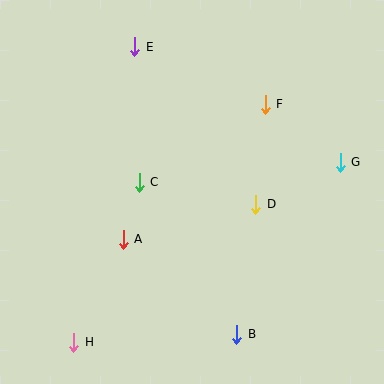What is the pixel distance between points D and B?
The distance between D and B is 131 pixels.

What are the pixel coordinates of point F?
Point F is at (265, 104).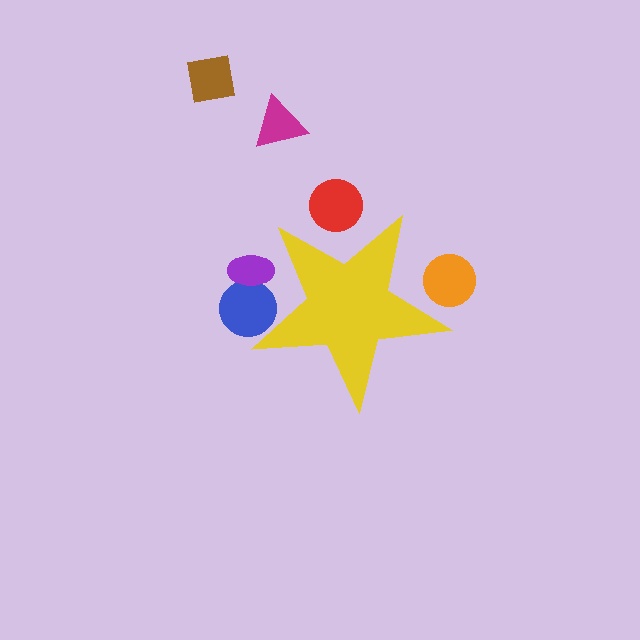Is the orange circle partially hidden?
Yes, the orange circle is partially hidden behind the yellow star.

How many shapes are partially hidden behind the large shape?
4 shapes are partially hidden.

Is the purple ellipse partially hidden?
Yes, the purple ellipse is partially hidden behind the yellow star.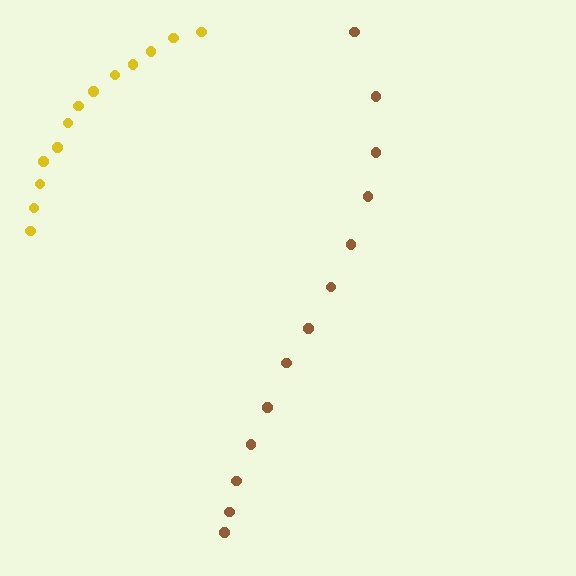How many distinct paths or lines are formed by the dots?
There are 2 distinct paths.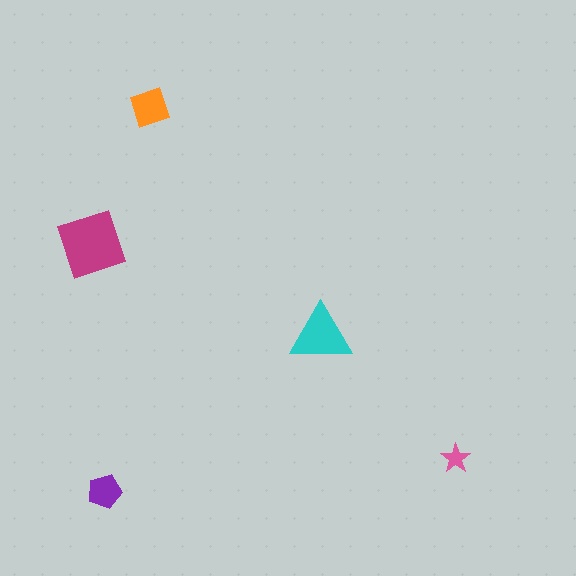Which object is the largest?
The magenta square.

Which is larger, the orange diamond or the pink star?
The orange diamond.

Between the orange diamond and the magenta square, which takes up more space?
The magenta square.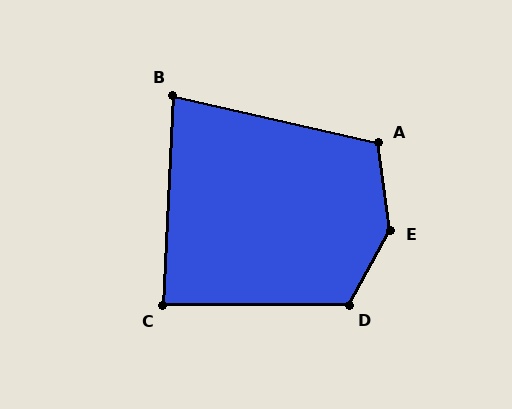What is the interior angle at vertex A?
Approximately 111 degrees (obtuse).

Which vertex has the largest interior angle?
E, at approximately 143 degrees.